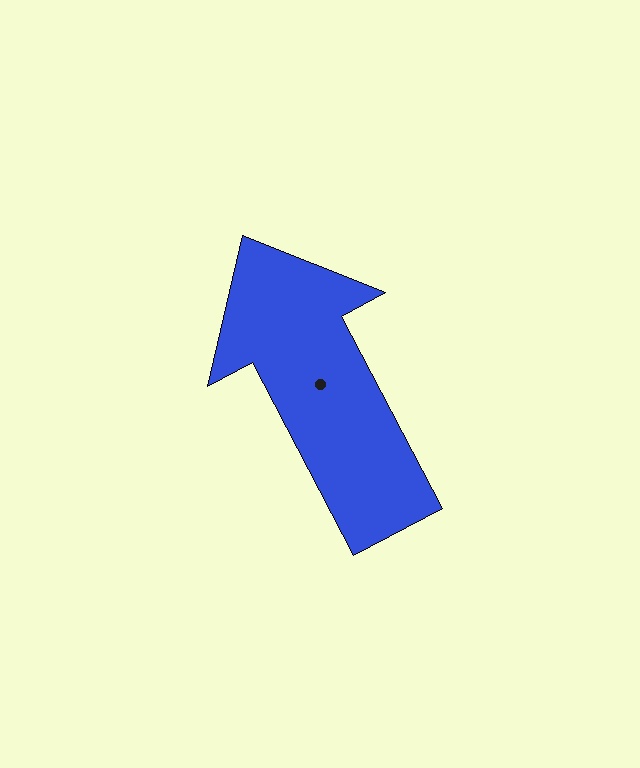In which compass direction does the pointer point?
Northwest.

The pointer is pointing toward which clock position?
Roughly 11 o'clock.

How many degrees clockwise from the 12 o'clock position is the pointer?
Approximately 332 degrees.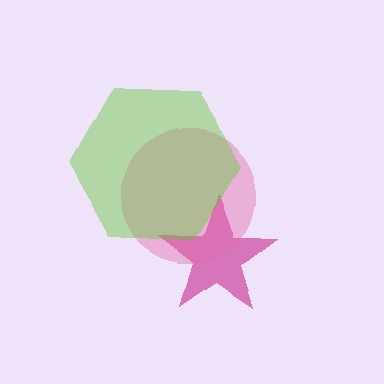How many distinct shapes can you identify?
There are 3 distinct shapes: a magenta star, a pink circle, a lime hexagon.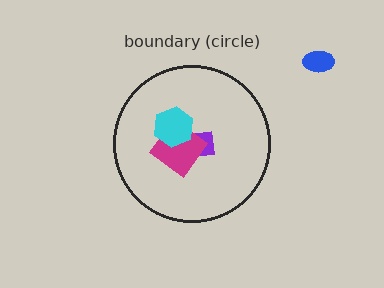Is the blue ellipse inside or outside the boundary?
Outside.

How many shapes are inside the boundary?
3 inside, 1 outside.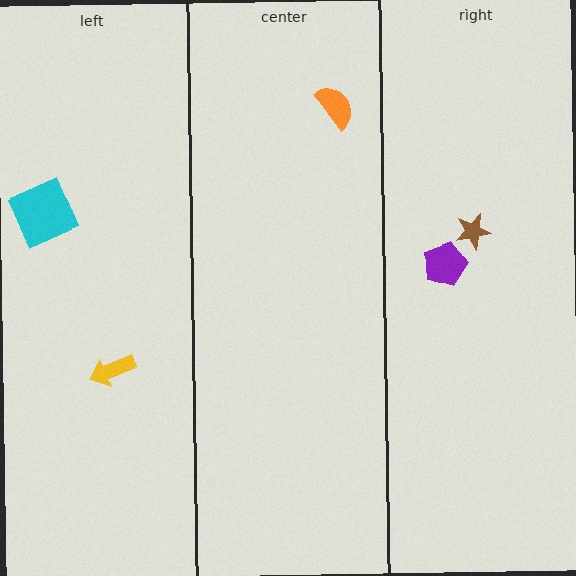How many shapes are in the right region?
2.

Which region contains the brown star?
The right region.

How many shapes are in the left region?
2.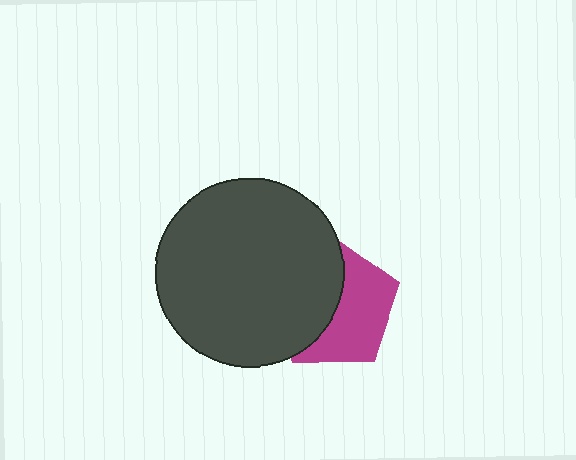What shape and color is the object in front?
The object in front is a dark gray circle.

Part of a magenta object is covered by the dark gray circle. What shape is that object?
It is a pentagon.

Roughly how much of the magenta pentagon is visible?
About half of it is visible (roughly 51%).